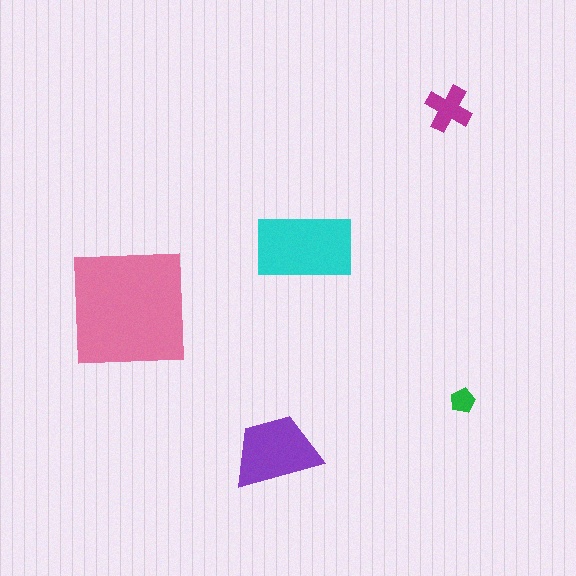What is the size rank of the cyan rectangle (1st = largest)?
2nd.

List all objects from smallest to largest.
The green pentagon, the magenta cross, the purple trapezoid, the cyan rectangle, the pink square.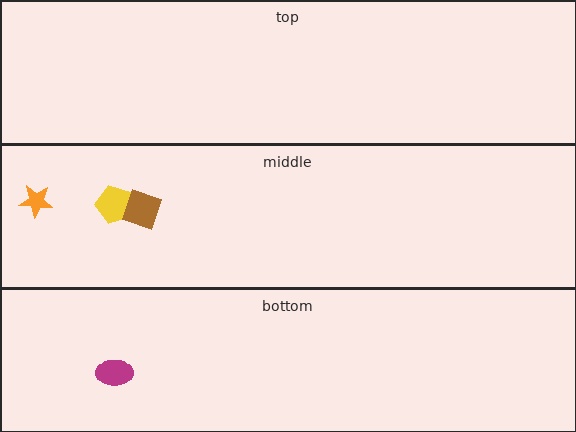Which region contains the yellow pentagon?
The middle region.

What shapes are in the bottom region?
The magenta ellipse.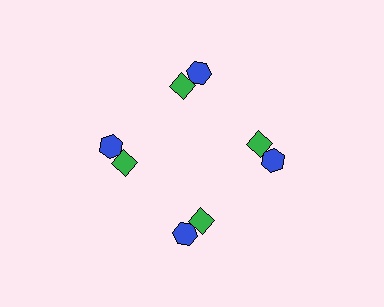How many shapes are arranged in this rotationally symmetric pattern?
There are 8 shapes, arranged in 4 groups of 2.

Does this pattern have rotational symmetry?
Yes, this pattern has 4-fold rotational symmetry. It looks the same after rotating 90 degrees around the center.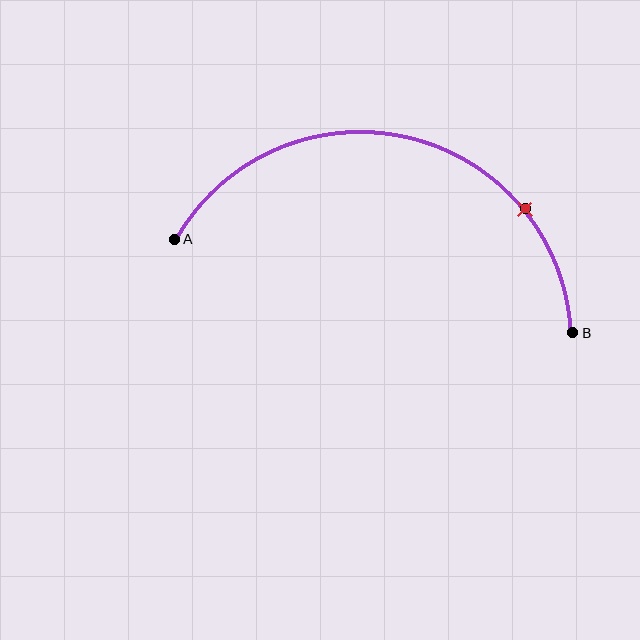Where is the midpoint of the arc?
The arc midpoint is the point on the curve farthest from the straight line joining A and B. It sits above that line.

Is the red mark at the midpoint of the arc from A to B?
No. The red mark lies on the arc but is closer to endpoint B. The arc midpoint would be at the point on the curve equidistant along the arc from both A and B.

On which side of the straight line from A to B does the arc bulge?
The arc bulges above the straight line connecting A and B.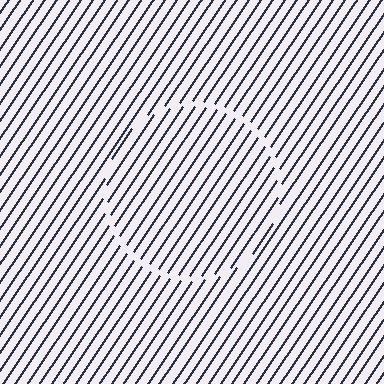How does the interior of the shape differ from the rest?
The interior of the shape contains the same grating, shifted by half a period — the contour is defined by the phase discontinuity where line-ends from the inner and outer gratings abut.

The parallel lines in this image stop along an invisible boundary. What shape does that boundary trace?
An illusory circle. The interior of the shape contains the same grating, shifted by half a period — the contour is defined by the phase discontinuity where line-ends from the inner and outer gratings abut.